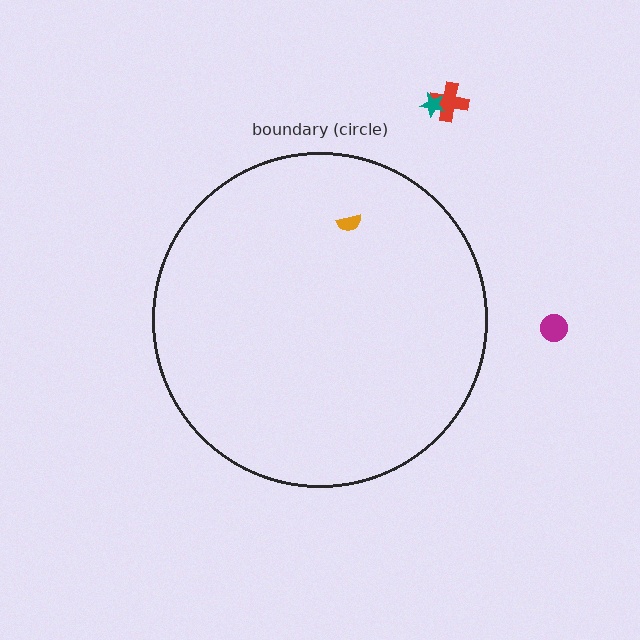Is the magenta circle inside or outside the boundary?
Outside.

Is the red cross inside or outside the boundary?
Outside.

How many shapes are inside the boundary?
1 inside, 3 outside.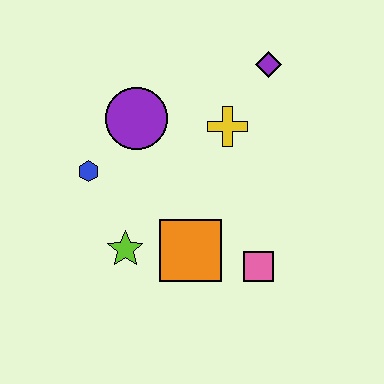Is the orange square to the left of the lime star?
No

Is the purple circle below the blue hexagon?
No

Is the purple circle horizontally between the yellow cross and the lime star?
Yes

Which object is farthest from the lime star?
The purple diamond is farthest from the lime star.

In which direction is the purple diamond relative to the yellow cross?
The purple diamond is above the yellow cross.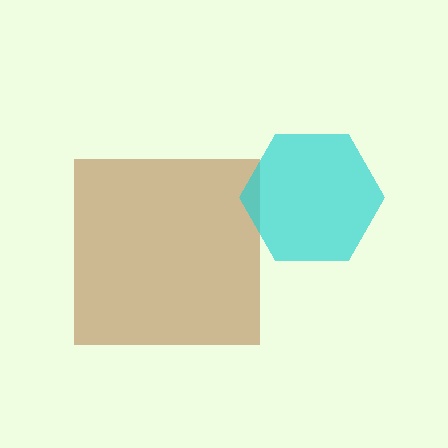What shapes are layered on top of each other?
The layered shapes are: a brown square, a cyan hexagon.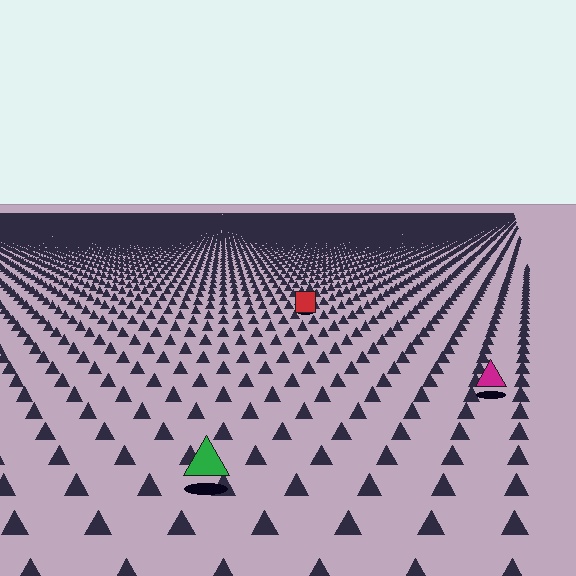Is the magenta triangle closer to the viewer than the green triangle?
No. The green triangle is closer — you can tell from the texture gradient: the ground texture is coarser near it.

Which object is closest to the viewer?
The green triangle is closest. The texture marks near it are larger and more spread out.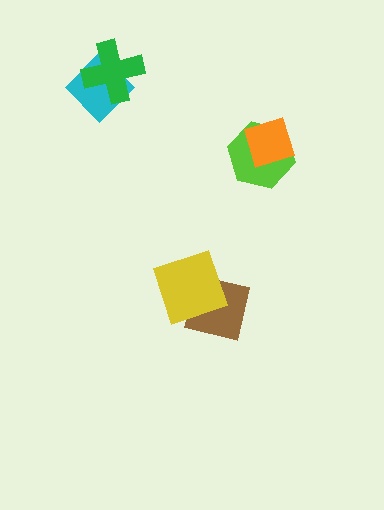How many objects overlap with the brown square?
1 object overlaps with the brown square.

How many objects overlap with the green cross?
1 object overlaps with the green cross.